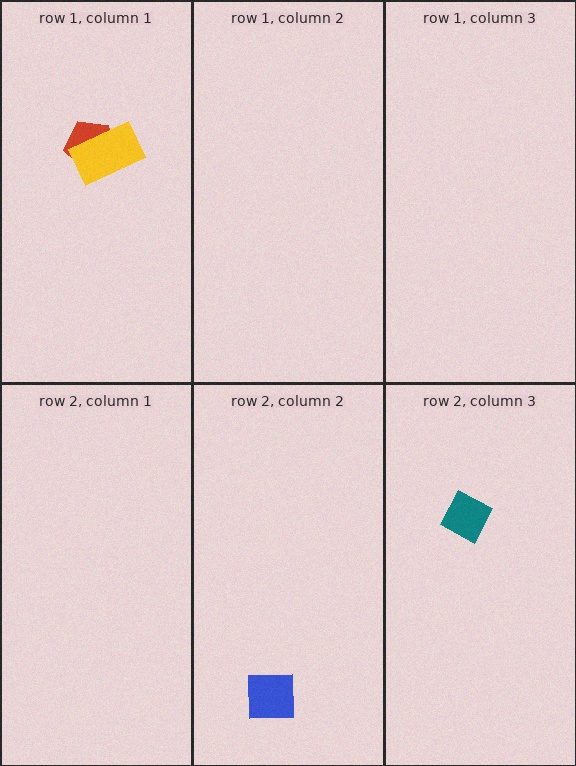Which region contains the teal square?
The row 2, column 3 region.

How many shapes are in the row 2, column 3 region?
1.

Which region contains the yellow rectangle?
The row 1, column 1 region.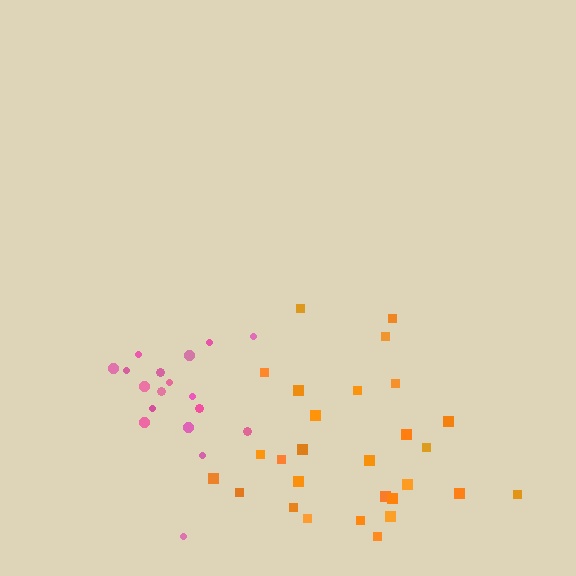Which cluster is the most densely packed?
Pink.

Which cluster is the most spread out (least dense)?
Orange.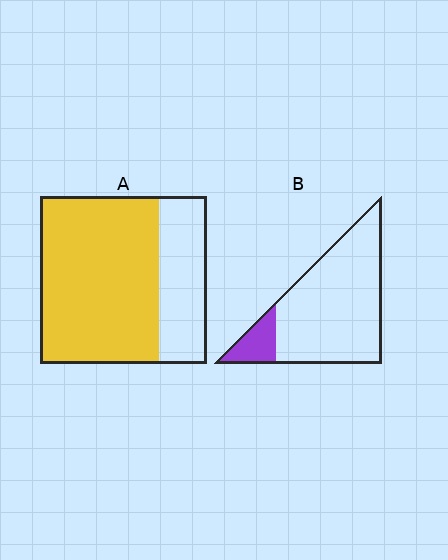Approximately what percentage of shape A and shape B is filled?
A is approximately 70% and B is approximately 15%.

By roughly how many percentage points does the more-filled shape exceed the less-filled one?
By roughly 60 percentage points (A over B).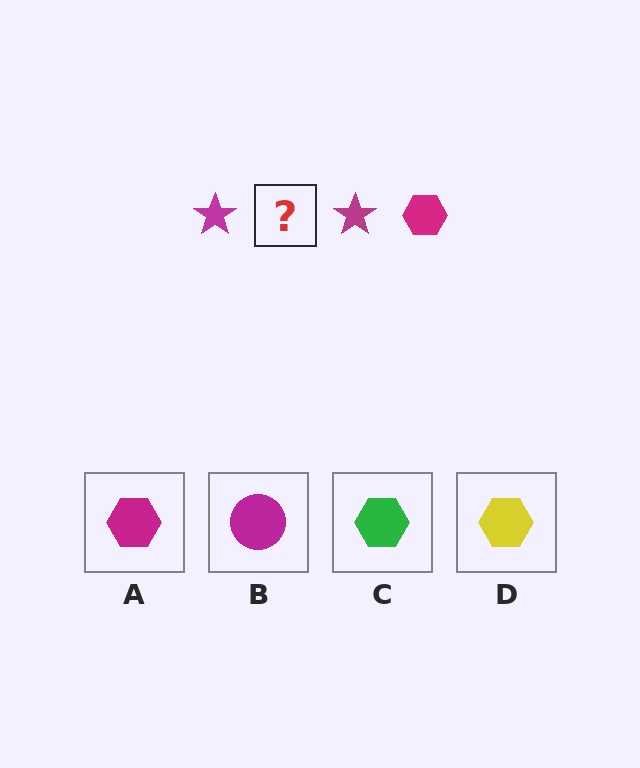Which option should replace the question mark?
Option A.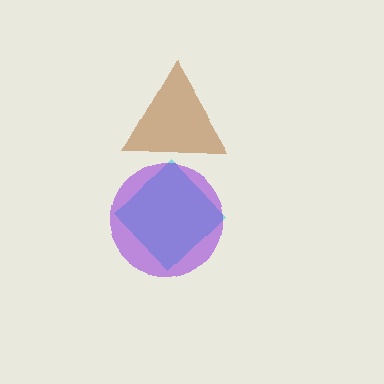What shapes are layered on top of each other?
The layered shapes are: a brown triangle, a cyan diamond, a purple circle.